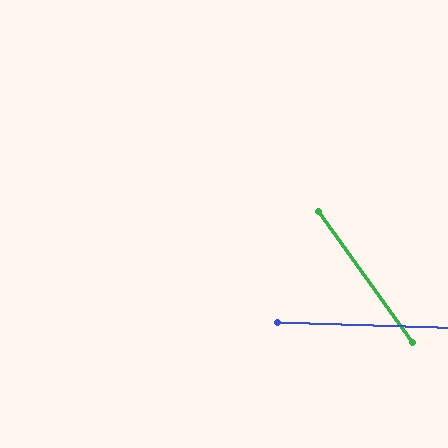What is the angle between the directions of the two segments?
Approximately 52 degrees.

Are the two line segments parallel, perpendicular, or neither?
Neither parallel nor perpendicular — they differ by about 52°.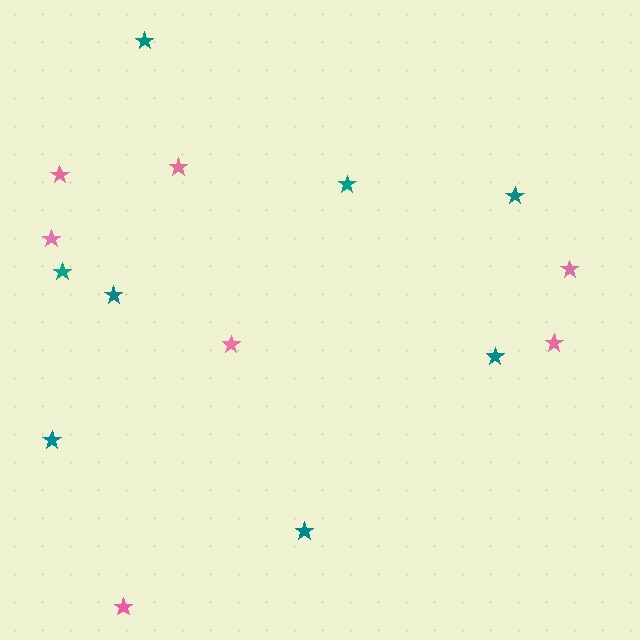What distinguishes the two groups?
There are 2 groups: one group of pink stars (7) and one group of teal stars (8).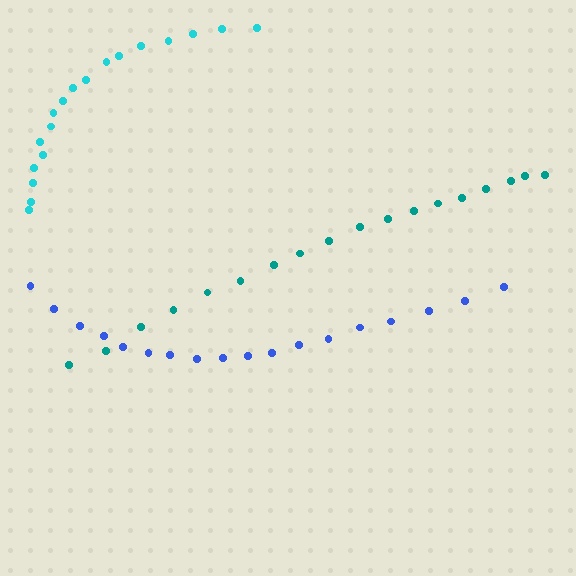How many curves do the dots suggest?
There are 3 distinct paths.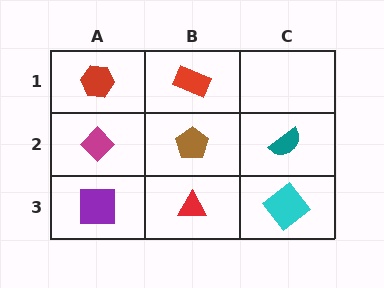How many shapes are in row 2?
3 shapes.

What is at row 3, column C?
A cyan diamond.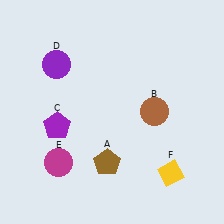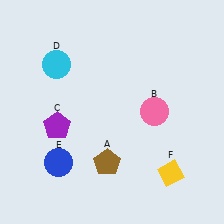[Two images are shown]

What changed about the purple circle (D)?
In Image 1, D is purple. In Image 2, it changed to cyan.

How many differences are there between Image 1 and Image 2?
There are 3 differences between the two images.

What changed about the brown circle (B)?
In Image 1, B is brown. In Image 2, it changed to pink.